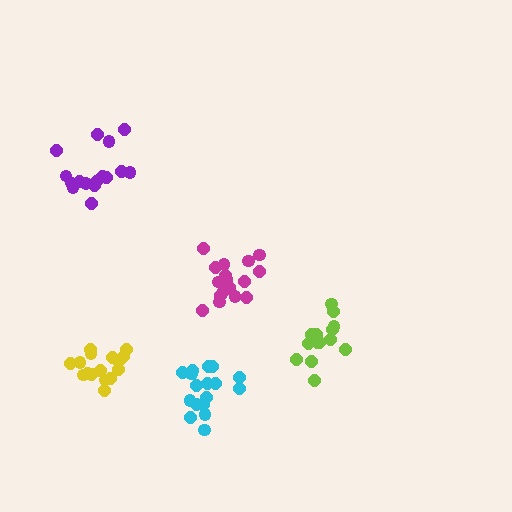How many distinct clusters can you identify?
There are 5 distinct clusters.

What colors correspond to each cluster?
The clusters are colored: lime, purple, yellow, cyan, magenta.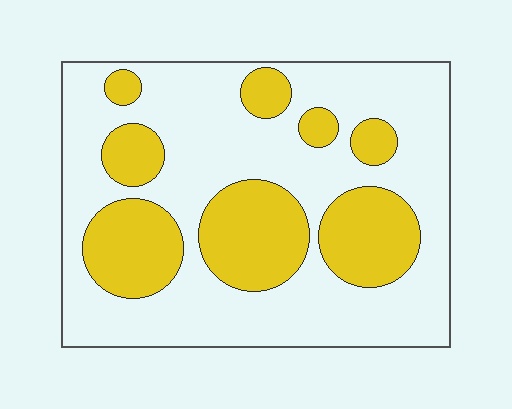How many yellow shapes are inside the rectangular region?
8.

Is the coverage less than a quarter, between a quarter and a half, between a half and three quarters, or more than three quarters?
Between a quarter and a half.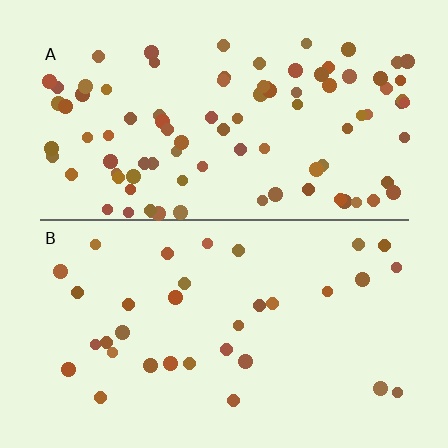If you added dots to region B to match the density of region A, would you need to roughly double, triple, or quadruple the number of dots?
Approximately triple.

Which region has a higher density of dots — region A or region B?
A (the top).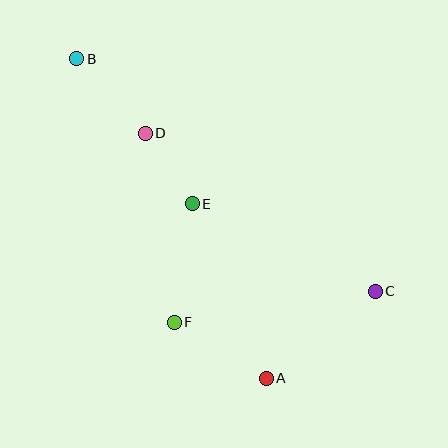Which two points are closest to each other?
Points D and E are closest to each other.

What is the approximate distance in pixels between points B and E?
The distance between B and E is approximately 185 pixels.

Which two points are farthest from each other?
Points B and C are farthest from each other.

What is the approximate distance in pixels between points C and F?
The distance between C and F is approximately 203 pixels.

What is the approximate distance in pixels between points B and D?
The distance between B and D is approximately 101 pixels.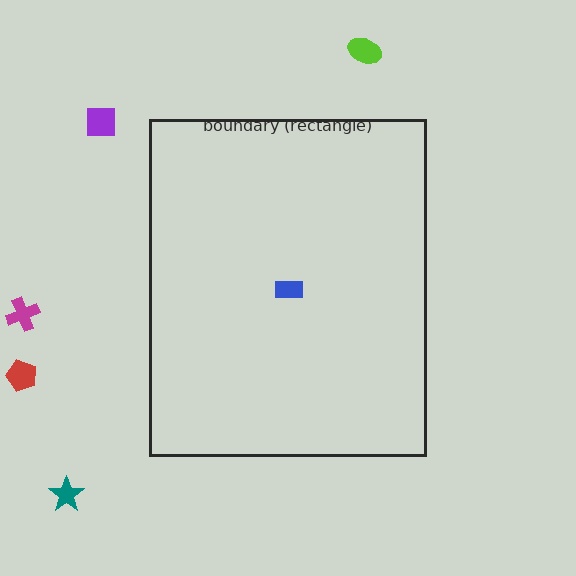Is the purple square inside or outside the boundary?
Outside.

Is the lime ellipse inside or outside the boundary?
Outside.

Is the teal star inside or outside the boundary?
Outside.